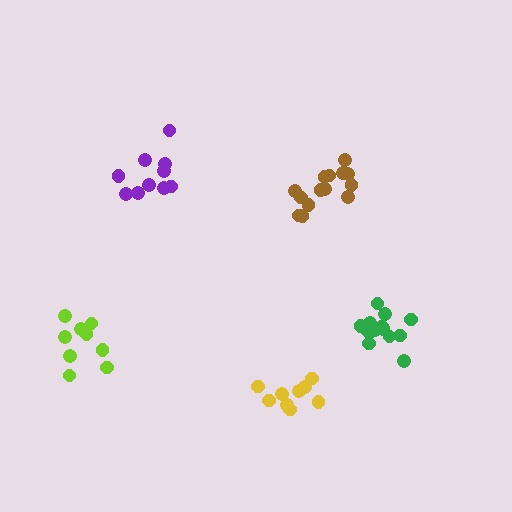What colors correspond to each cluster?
The clusters are colored: green, lime, brown, yellow, purple.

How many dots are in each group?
Group 1: 14 dots, Group 2: 9 dots, Group 3: 14 dots, Group 4: 9 dots, Group 5: 10 dots (56 total).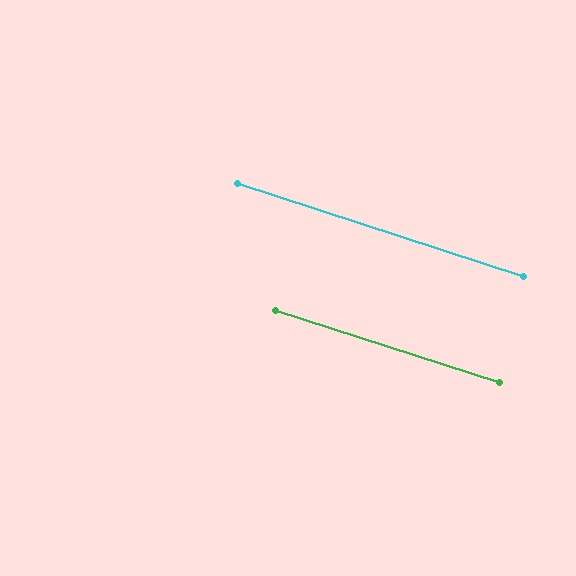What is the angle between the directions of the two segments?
Approximately 0 degrees.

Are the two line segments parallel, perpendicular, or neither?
Parallel — their directions differ by only 0.0°.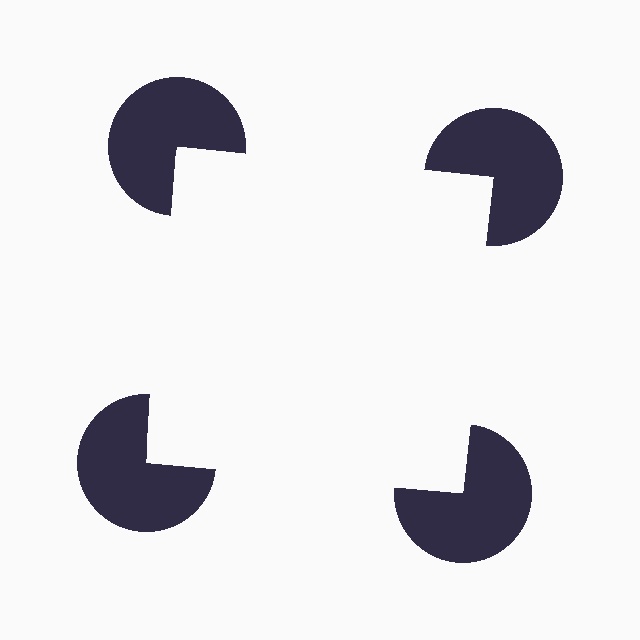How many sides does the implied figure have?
4 sides.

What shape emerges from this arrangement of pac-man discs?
An illusory square — its edges are inferred from the aligned wedge cuts in the pac-man discs, not physically drawn.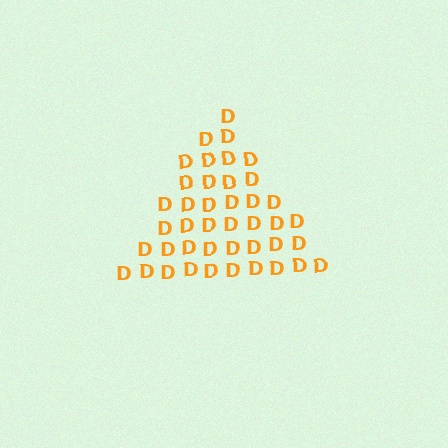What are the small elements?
The small elements are letter D's.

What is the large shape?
The large shape is a triangle.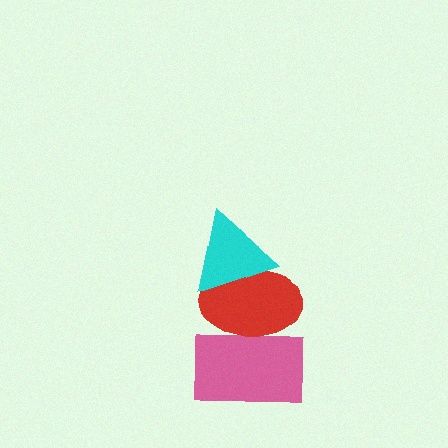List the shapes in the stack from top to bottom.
From top to bottom: the cyan triangle, the red ellipse, the pink rectangle.